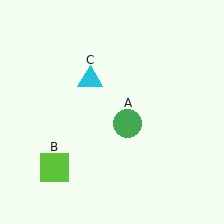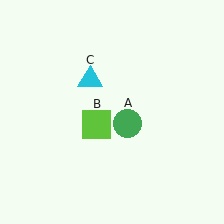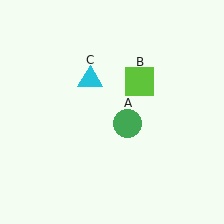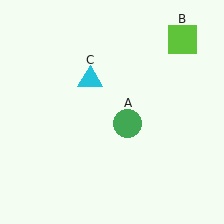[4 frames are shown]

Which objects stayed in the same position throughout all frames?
Green circle (object A) and cyan triangle (object C) remained stationary.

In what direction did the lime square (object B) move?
The lime square (object B) moved up and to the right.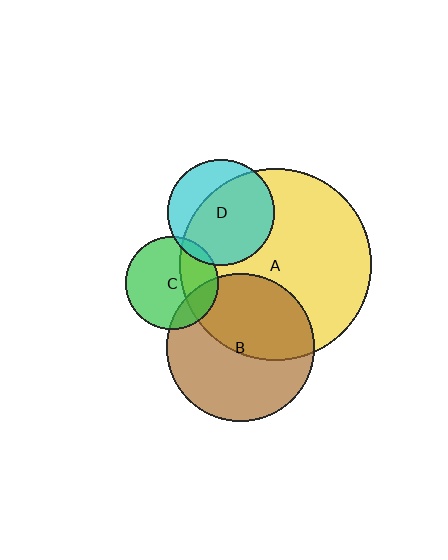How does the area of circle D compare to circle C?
Approximately 1.3 times.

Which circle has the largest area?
Circle A (yellow).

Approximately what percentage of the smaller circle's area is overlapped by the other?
Approximately 20%.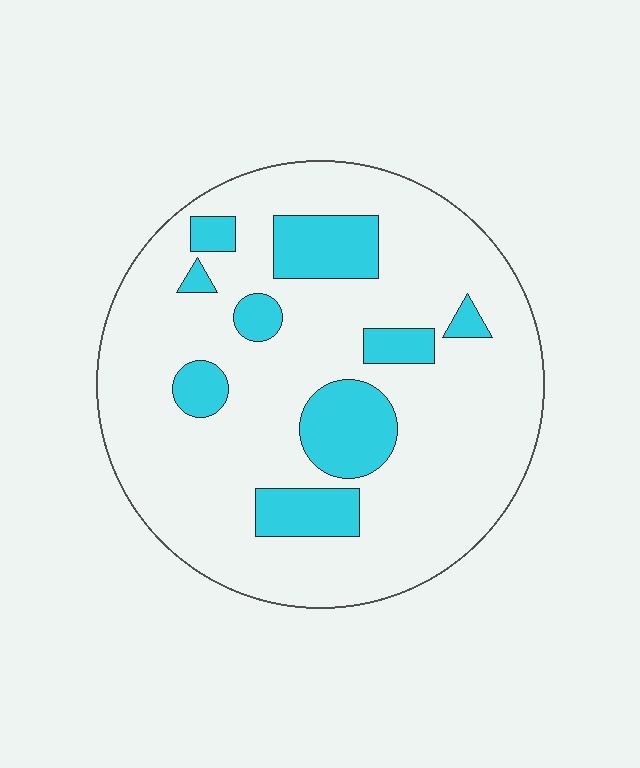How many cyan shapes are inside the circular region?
9.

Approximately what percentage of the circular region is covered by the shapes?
Approximately 20%.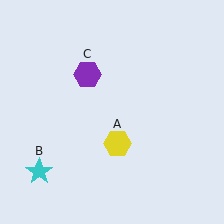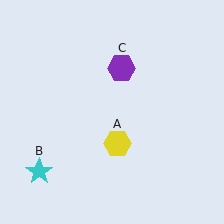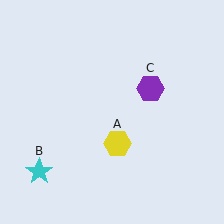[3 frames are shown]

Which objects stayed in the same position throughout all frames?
Yellow hexagon (object A) and cyan star (object B) remained stationary.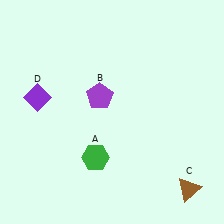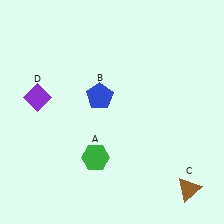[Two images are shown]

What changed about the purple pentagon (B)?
In Image 1, B is purple. In Image 2, it changed to blue.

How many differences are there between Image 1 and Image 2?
There is 1 difference between the two images.